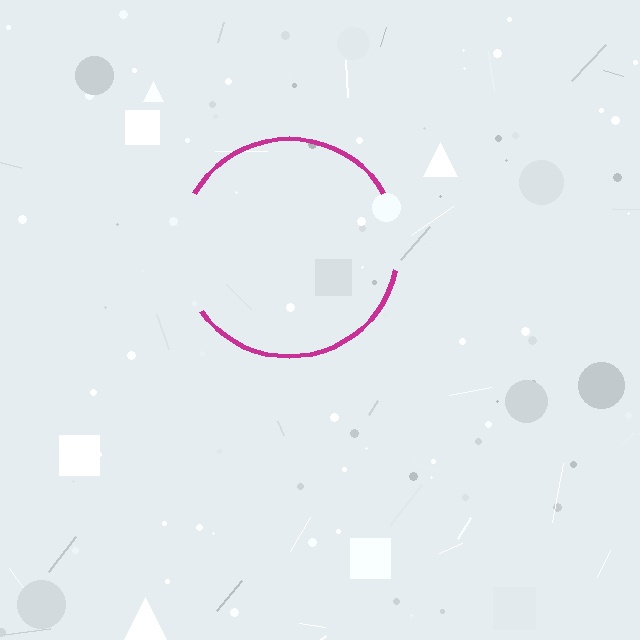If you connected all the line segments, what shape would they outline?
They would outline a circle.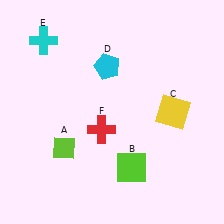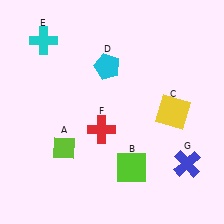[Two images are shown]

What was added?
A blue cross (G) was added in Image 2.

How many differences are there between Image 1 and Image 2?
There is 1 difference between the two images.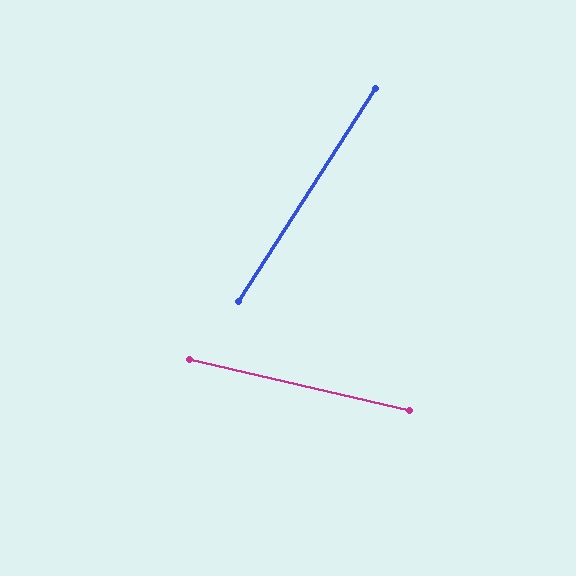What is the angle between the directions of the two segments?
Approximately 70 degrees.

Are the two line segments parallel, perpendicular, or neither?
Neither parallel nor perpendicular — they differ by about 70°.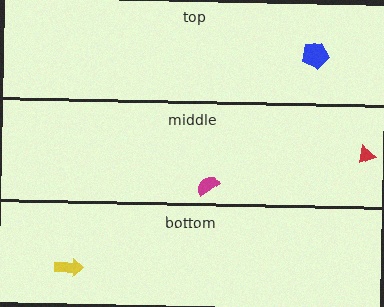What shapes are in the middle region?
The magenta semicircle, the red triangle.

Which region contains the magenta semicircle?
The middle region.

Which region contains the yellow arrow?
The bottom region.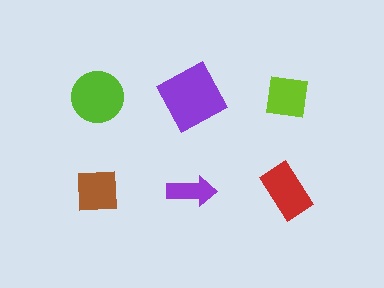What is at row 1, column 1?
A lime circle.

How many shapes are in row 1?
3 shapes.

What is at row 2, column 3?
A red rectangle.